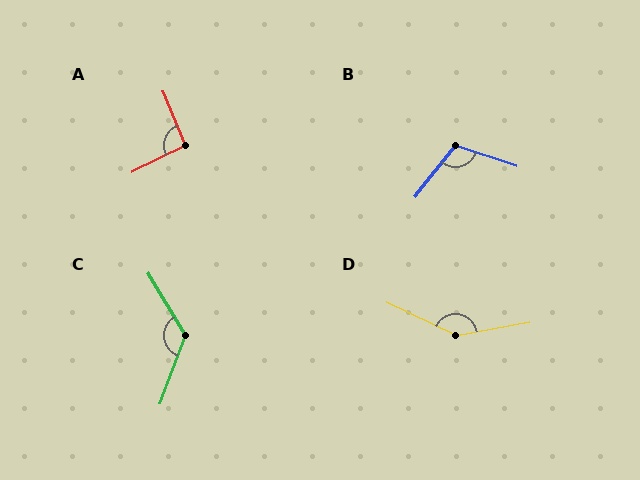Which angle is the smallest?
A, at approximately 94 degrees.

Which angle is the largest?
D, at approximately 144 degrees.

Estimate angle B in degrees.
Approximately 110 degrees.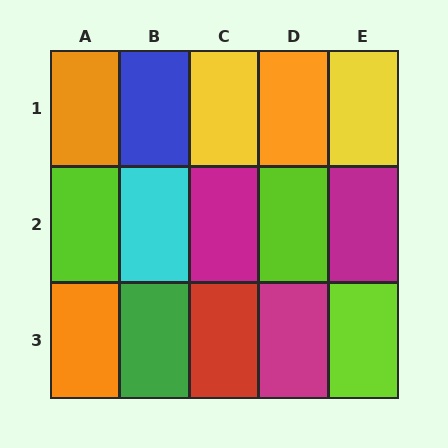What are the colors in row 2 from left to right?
Lime, cyan, magenta, lime, magenta.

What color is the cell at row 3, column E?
Lime.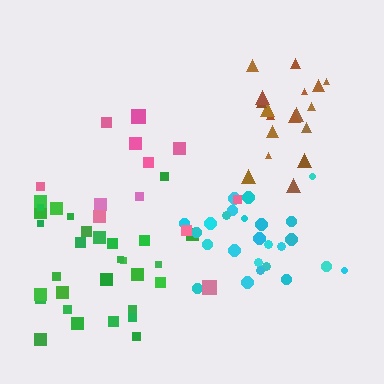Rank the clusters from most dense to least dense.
brown, cyan, green, pink.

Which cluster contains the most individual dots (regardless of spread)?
Green (30).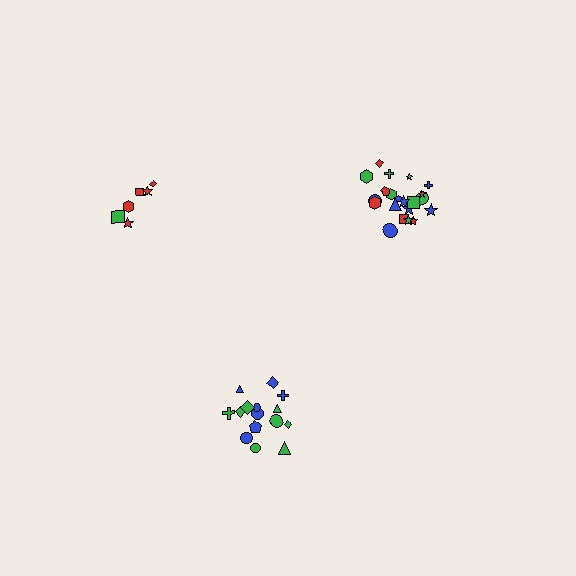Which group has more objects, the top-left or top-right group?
The top-right group.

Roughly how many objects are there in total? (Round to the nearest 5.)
Roughly 45 objects in total.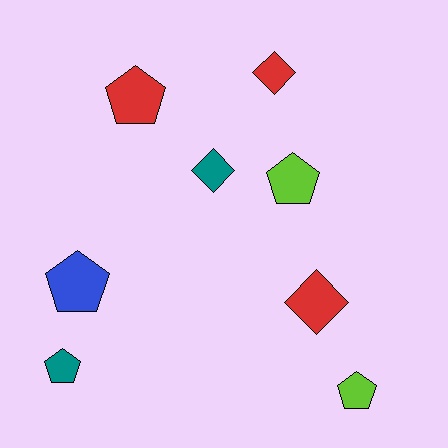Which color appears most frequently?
Red, with 3 objects.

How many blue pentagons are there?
There is 1 blue pentagon.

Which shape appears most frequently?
Pentagon, with 5 objects.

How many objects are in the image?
There are 8 objects.